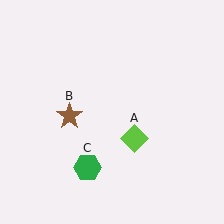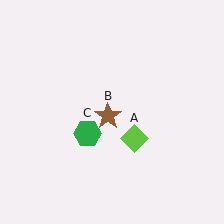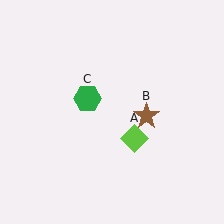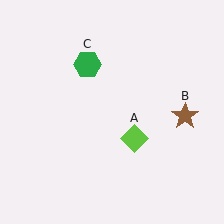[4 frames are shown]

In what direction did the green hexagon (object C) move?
The green hexagon (object C) moved up.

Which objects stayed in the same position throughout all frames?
Lime diamond (object A) remained stationary.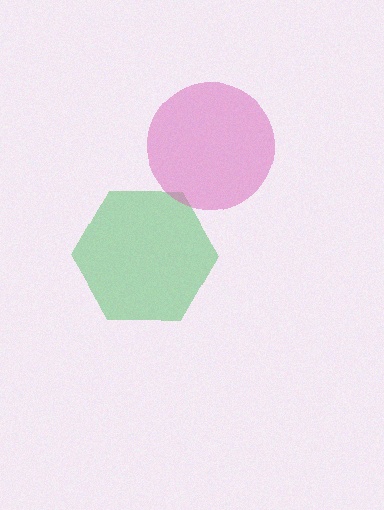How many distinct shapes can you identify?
There are 2 distinct shapes: a green hexagon, a pink circle.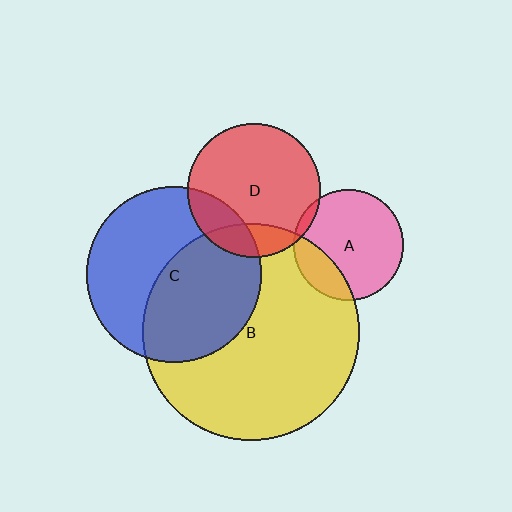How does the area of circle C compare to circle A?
Approximately 2.5 times.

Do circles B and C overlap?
Yes.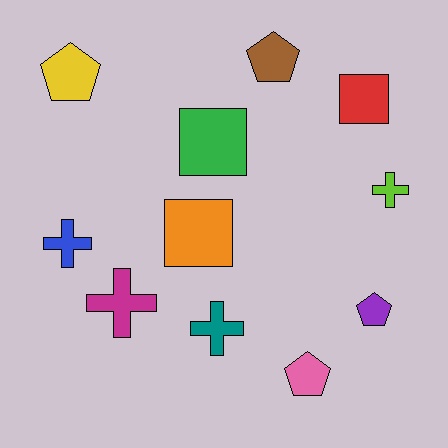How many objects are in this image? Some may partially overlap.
There are 11 objects.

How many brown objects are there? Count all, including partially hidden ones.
There is 1 brown object.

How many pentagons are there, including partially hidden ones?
There are 4 pentagons.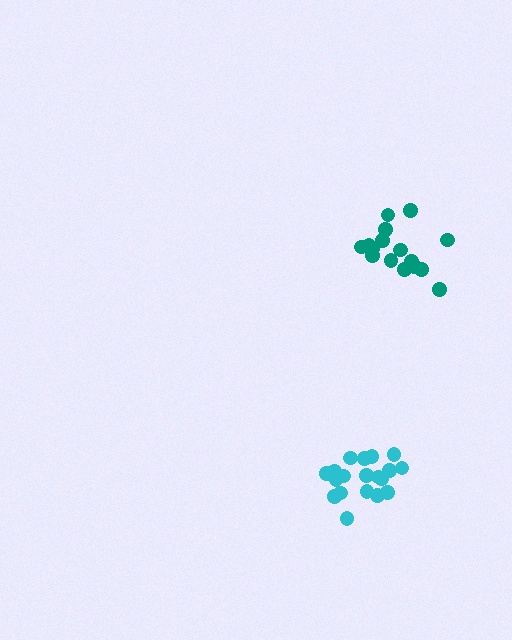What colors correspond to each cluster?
The clusters are colored: cyan, teal.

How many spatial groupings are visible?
There are 2 spatial groupings.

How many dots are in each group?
Group 1: 19 dots, Group 2: 16 dots (35 total).